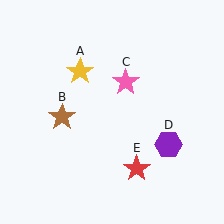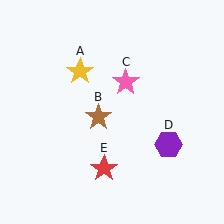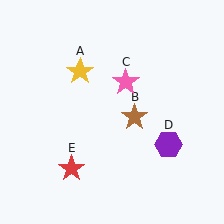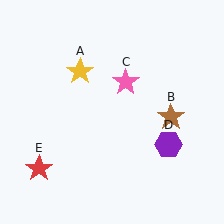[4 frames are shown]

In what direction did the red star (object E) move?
The red star (object E) moved left.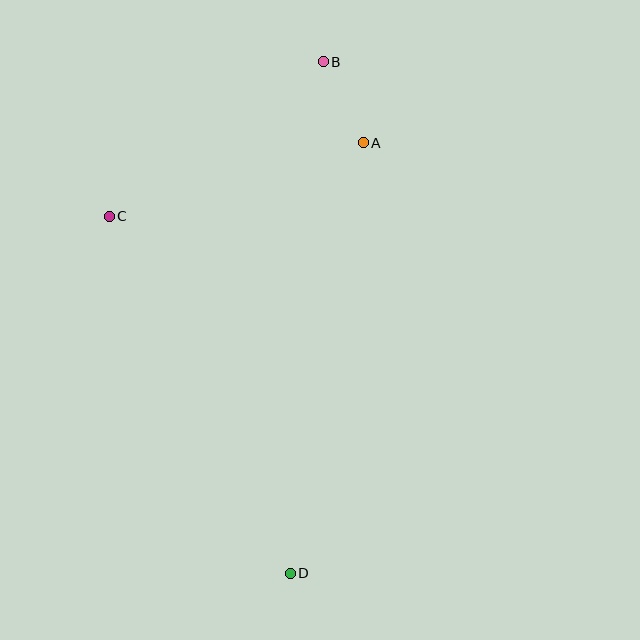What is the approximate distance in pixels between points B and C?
The distance between B and C is approximately 264 pixels.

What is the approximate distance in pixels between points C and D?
The distance between C and D is approximately 400 pixels.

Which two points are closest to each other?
Points A and B are closest to each other.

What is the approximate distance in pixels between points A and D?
The distance between A and D is approximately 436 pixels.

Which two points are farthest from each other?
Points B and D are farthest from each other.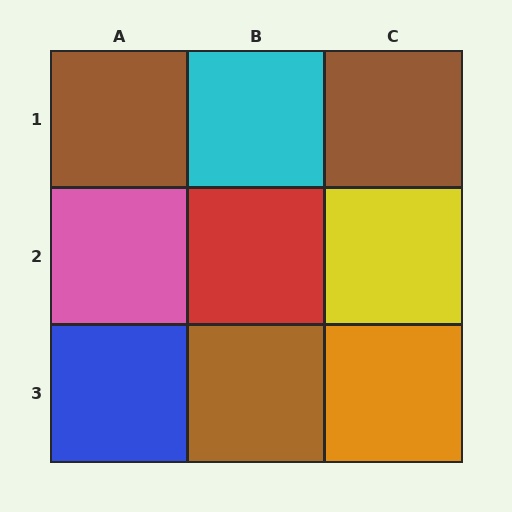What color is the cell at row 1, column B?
Cyan.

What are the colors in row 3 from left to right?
Blue, brown, orange.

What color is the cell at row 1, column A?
Brown.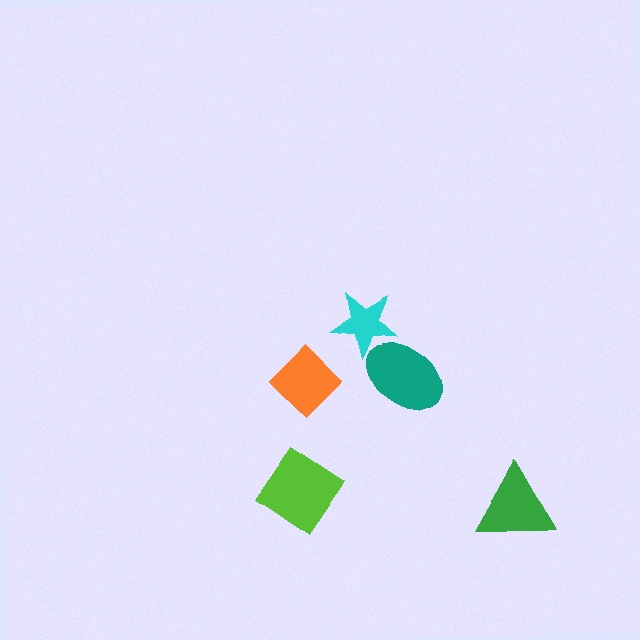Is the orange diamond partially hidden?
No, no other shape covers it.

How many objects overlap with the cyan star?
1 object overlaps with the cyan star.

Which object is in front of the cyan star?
The teal ellipse is in front of the cyan star.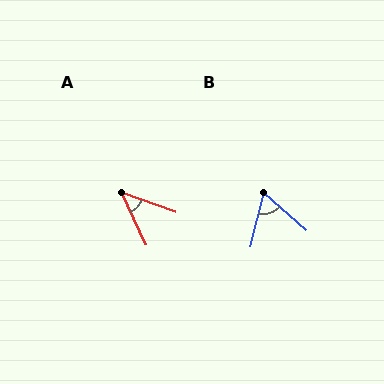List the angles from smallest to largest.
A (45°), B (62°).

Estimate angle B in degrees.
Approximately 62 degrees.